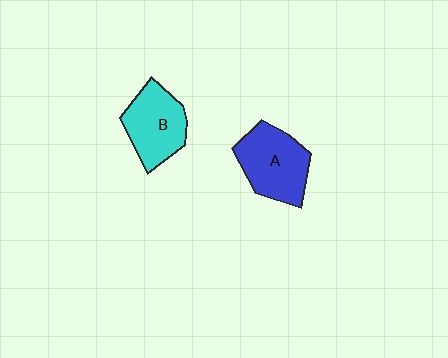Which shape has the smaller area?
Shape B (cyan).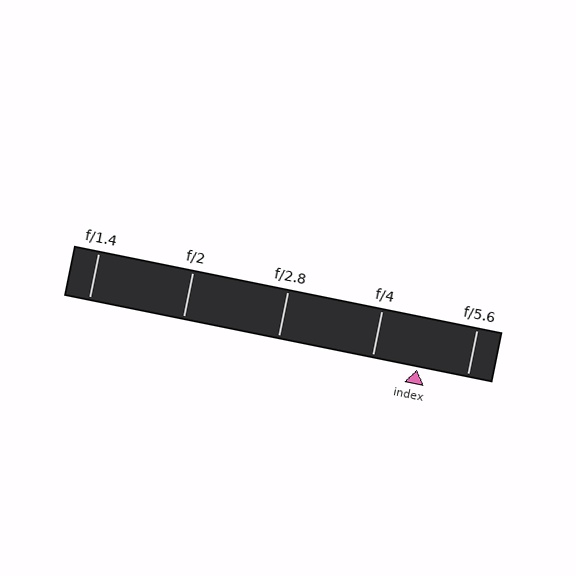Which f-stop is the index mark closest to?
The index mark is closest to f/4.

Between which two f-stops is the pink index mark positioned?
The index mark is between f/4 and f/5.6.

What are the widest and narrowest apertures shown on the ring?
The widest aperture shown is f/1.4 and the narrowest is f/5.6.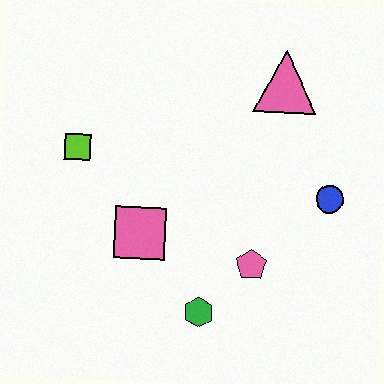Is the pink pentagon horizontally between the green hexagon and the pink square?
No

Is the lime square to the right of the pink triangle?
No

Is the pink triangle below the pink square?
No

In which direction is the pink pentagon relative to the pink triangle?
The pink pentagon is below the pink triangle.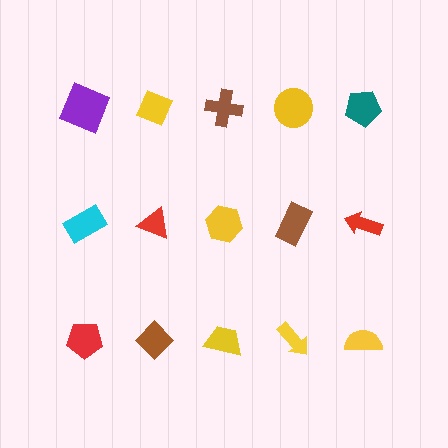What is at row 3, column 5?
A yellow semicircle.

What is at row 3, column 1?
A red pentagon.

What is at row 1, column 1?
A purple square.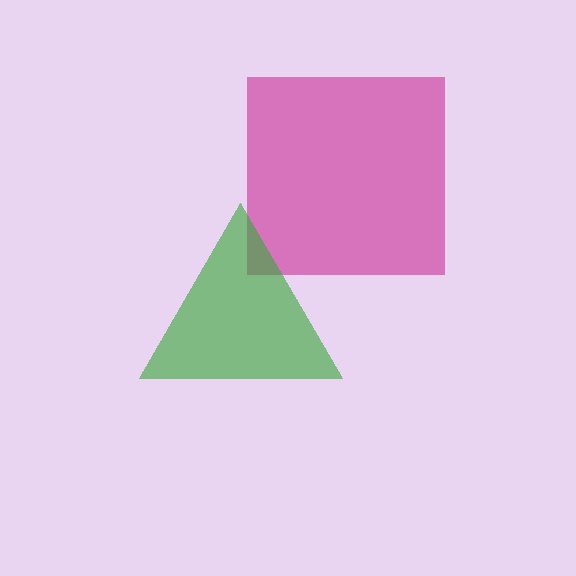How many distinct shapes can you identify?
There are 2 distinct shapes: a magenta square, a green triangle.